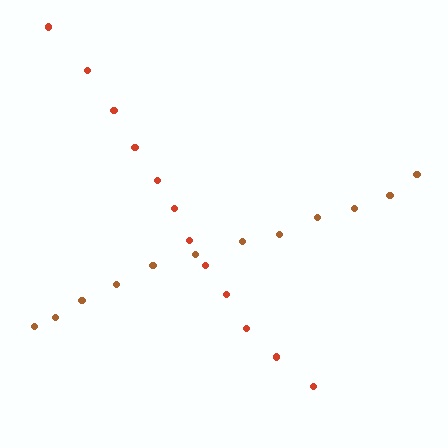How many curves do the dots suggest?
There are 2 distinct paths.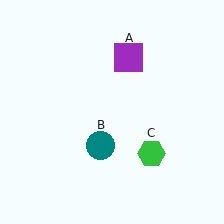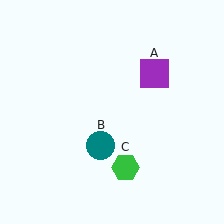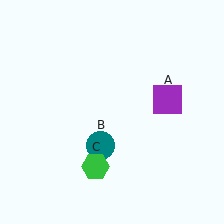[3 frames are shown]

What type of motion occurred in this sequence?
The purple square (object A), green hexagon (object C) rotated clockwise around the center of the scene.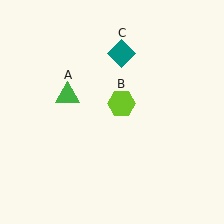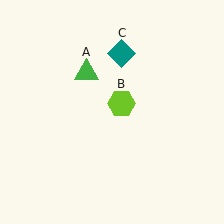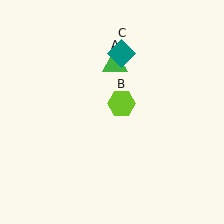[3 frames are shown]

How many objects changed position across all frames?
1 object changed position: green triangle (object A).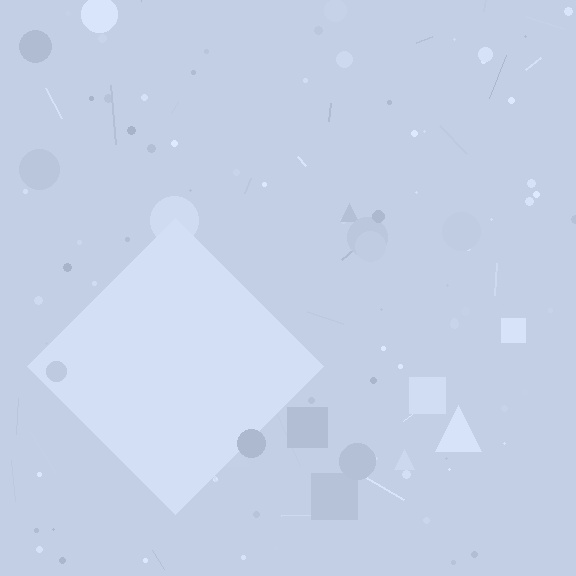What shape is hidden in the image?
A diamond is hidden in the image.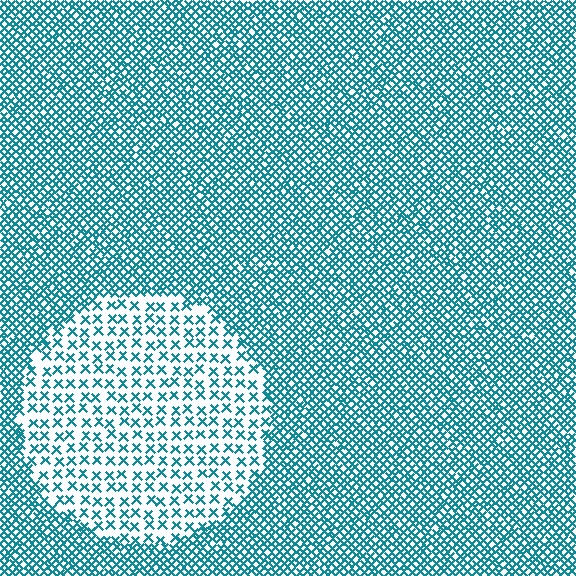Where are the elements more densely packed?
The elements are more densely packed outside the circle boundary.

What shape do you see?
I see a circle.